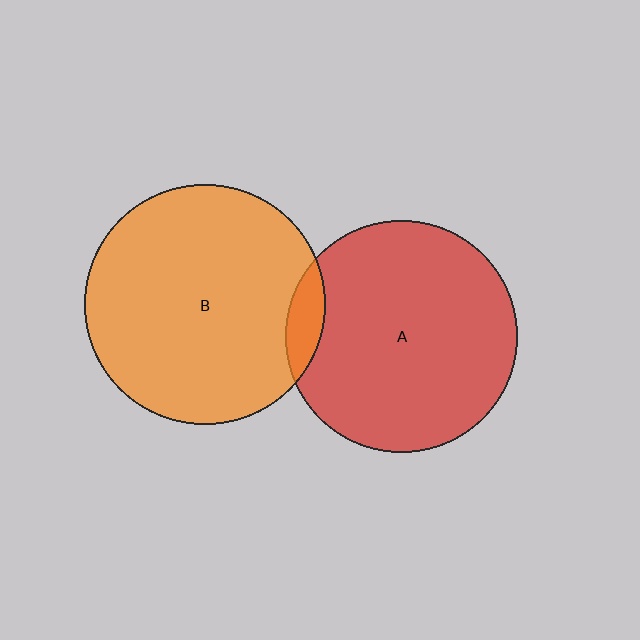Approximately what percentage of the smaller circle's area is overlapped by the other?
Approximately 5%.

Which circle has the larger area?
Circle B (orange).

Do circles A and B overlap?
Yes.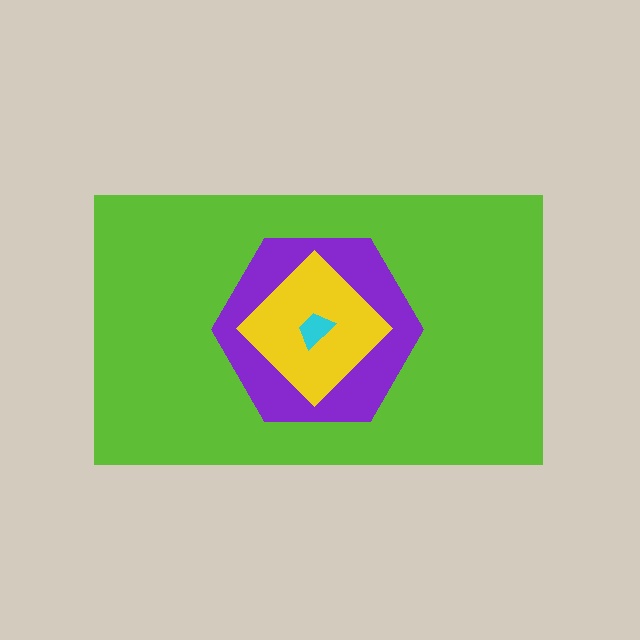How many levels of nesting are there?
4.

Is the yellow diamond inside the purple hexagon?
Yes.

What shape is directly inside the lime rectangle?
The purple hexagon.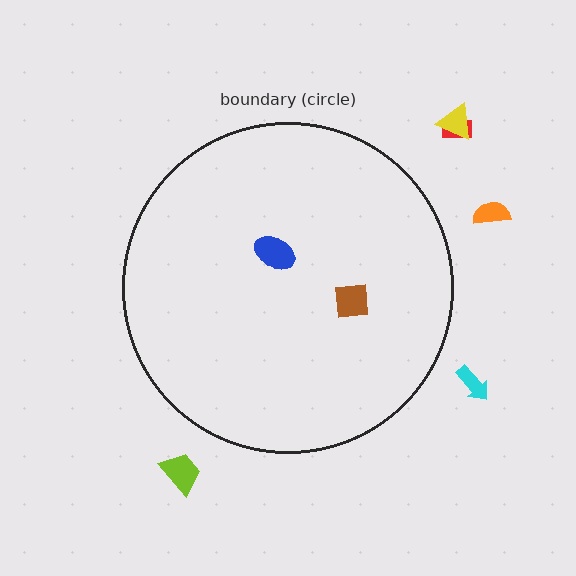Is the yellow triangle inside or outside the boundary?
Outside.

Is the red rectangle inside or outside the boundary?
Outside.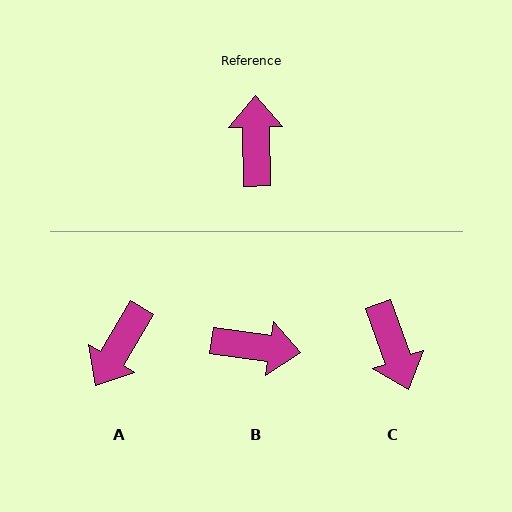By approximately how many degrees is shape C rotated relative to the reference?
Approximately 161 degrees clockwise.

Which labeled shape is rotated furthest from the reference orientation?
C, about 161 degrees away.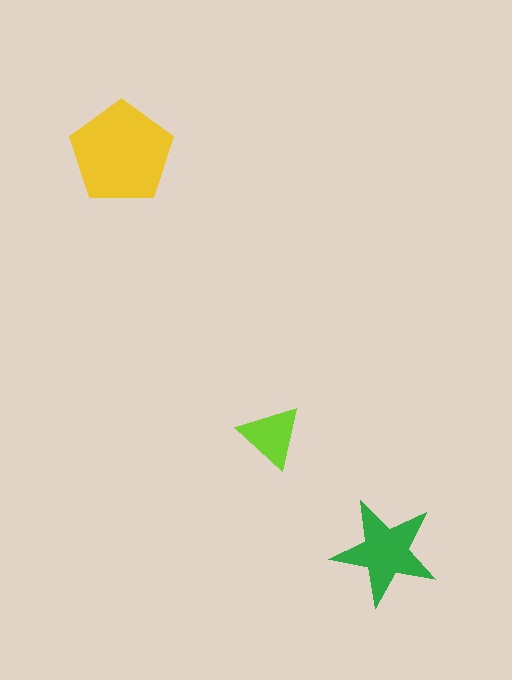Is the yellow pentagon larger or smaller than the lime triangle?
Larger.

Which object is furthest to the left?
The yellow pentagon is leftmost.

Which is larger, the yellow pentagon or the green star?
The yellow pentagon.